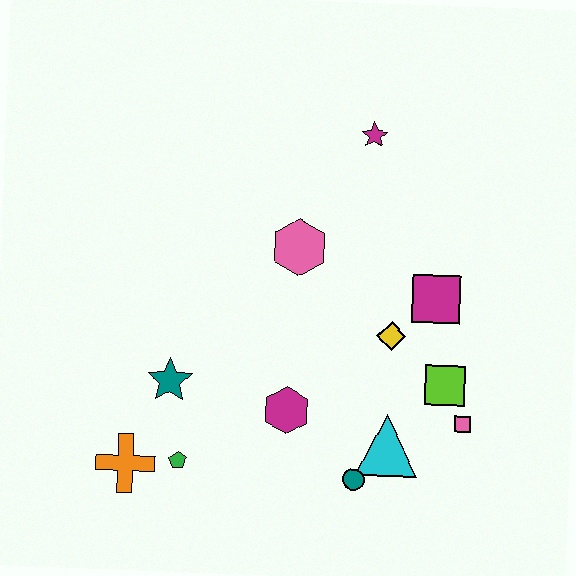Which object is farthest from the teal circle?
The magenta star is farthest from the teal circle.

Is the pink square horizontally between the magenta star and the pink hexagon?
No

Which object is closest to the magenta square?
The yellow diamond is closest to the magenta square.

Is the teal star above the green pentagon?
Yes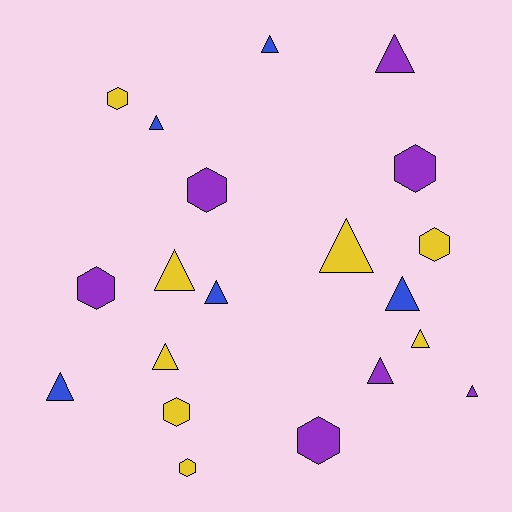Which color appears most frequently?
Yellow, with 8 objects.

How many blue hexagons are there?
There are no blue hexagons.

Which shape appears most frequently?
Triangle, with 12 objects.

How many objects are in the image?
There are 20 objects.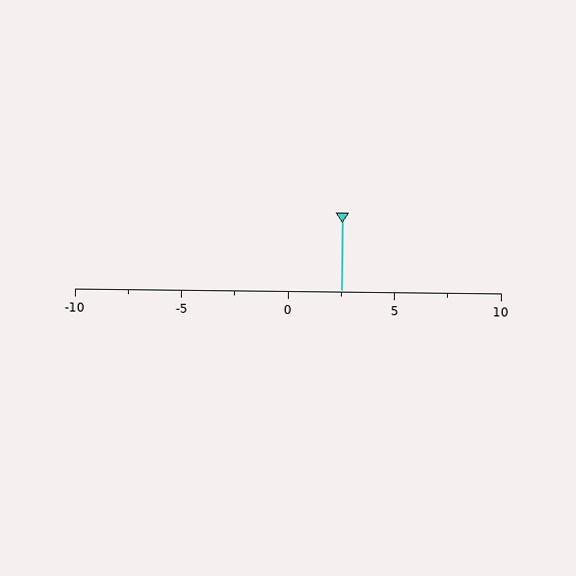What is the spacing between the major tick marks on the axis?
The major ticks are spaced 5 apart.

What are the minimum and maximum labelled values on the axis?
The axis runs from -10 to 10.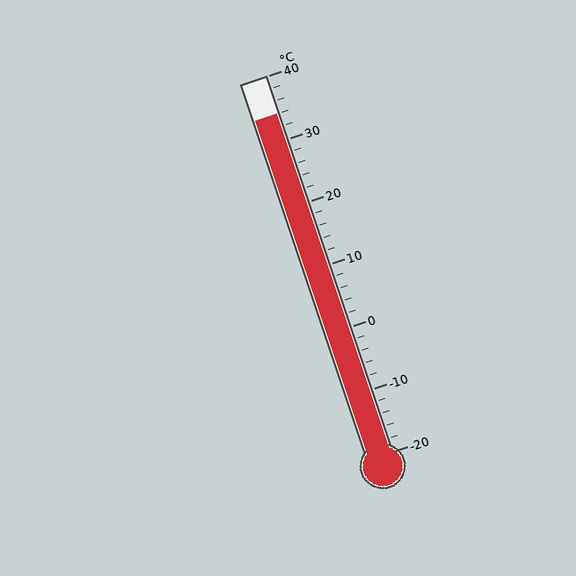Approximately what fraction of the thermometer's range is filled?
The thermometer is filled to approximately 90% of its range.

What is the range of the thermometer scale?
The thermometer scale ranges from -20°C to 40°C.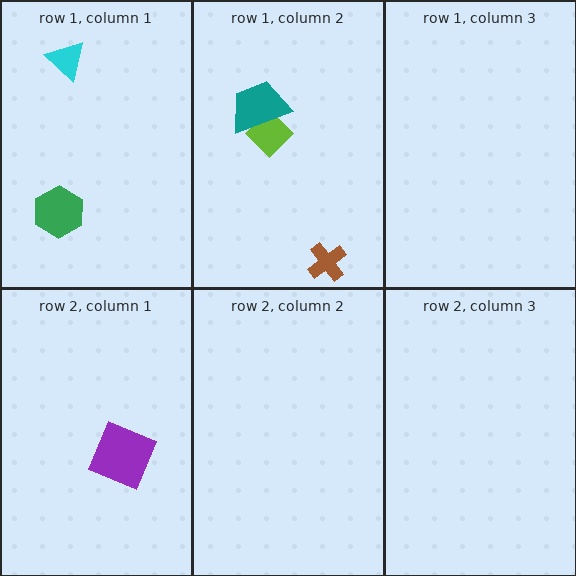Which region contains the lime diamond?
The row 1, column 2 region.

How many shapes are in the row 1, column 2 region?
3.